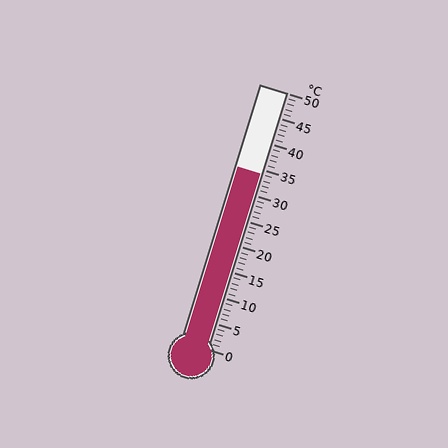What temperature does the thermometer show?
The thermometer shows approximately 34°C.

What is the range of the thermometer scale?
The thermometer scale ranges from 0°C to 50°C.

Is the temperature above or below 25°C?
The temperature is above 25°C.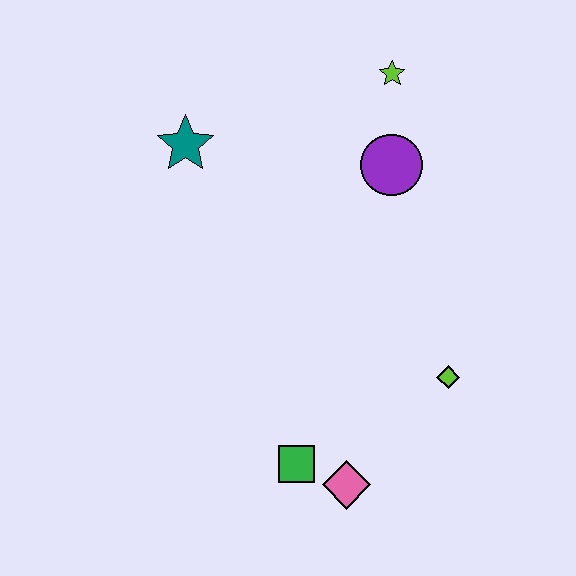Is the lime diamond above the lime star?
No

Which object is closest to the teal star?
The purple circle is closest to the teal star.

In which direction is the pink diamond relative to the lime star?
The pink diamond is below the lime star.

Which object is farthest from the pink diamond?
The lime star is farthest from the pink diamond.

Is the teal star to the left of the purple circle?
Yes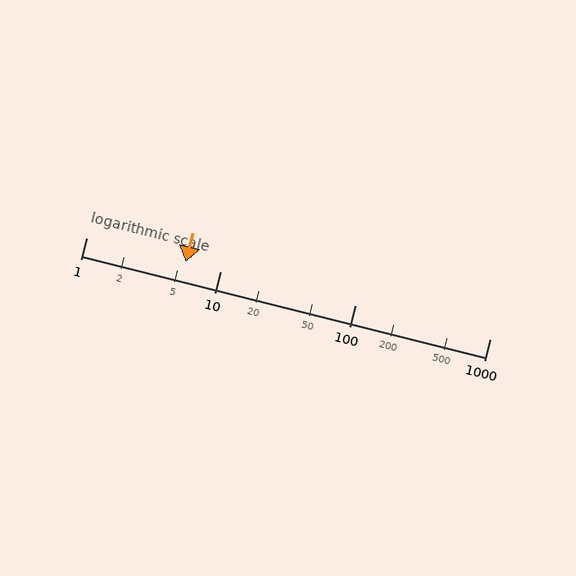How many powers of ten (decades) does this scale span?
The scale spans 3 decades, from 1 to 1000.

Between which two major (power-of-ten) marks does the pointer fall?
The pointer is between 1 and 10.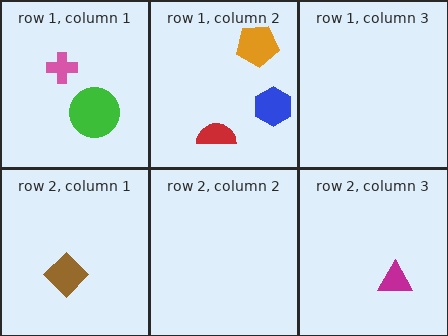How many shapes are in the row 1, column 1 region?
2.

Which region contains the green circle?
The row 1, column 1 region.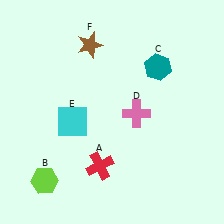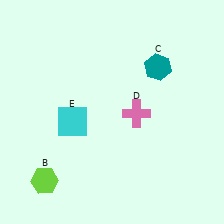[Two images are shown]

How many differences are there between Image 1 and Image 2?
There are 2 differences between the two images.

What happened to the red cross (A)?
The red cross (A) was removed in Image 2. It was in the bottom-left area of Image 1.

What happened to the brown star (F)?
The brown star (F) was removed in Image 2. It was in the top-left area of Image 1.